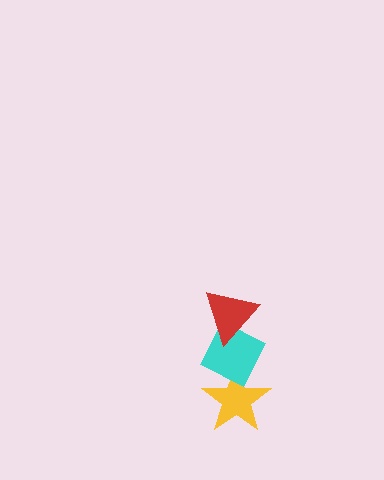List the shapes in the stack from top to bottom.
From top to bottom: the red triangle, the cyan diamond, the yellow star.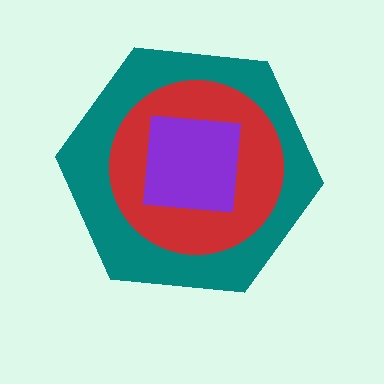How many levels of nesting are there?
3.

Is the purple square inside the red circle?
Yes.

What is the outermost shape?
The teal hexagon.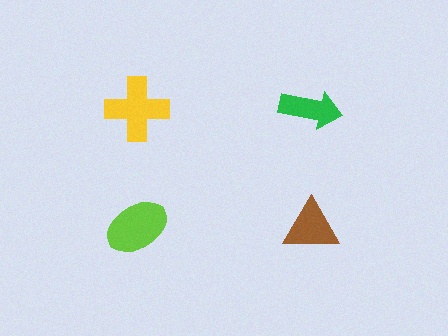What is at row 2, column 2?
A brown triangle.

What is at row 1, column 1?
A yellow cross.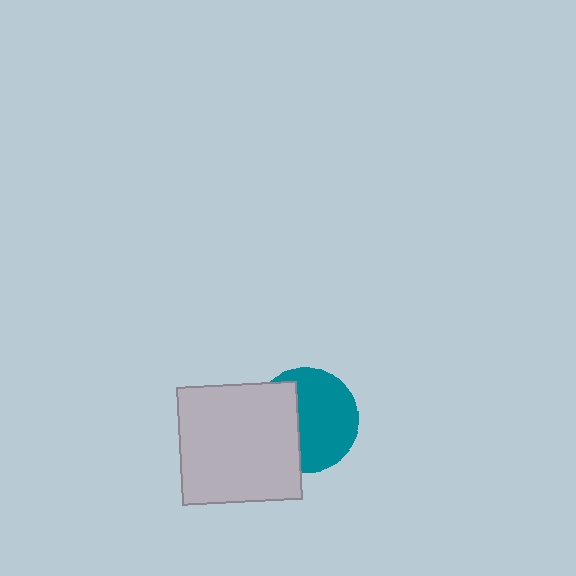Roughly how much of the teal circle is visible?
About half of it is visible (roughly 61%).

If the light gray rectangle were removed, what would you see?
You would see the complete teal circle.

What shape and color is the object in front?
The object in front is a light gray rectangle.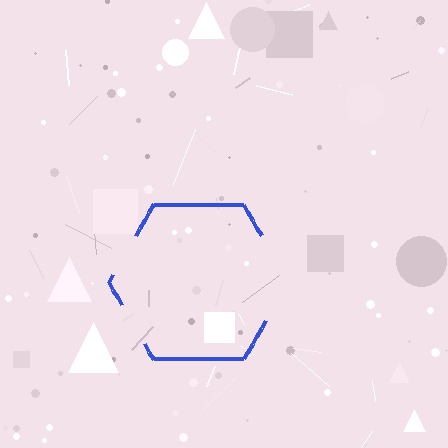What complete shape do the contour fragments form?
The contour fragments form a hexagon.